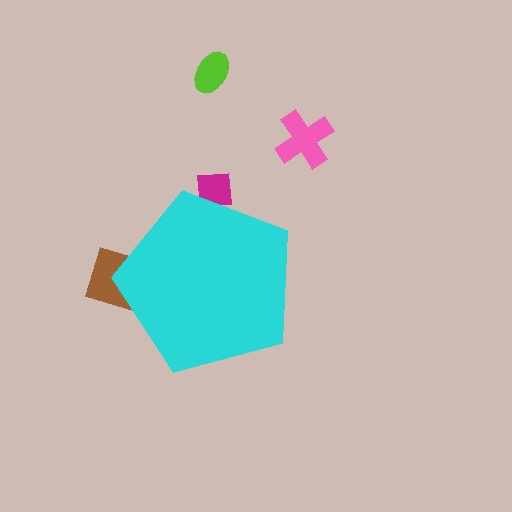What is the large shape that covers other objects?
A cyan pentagon.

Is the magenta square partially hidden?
Yes, the magenta square is partially hidden behind the cyan pentagon.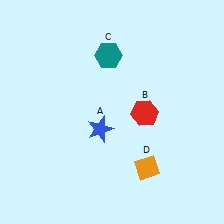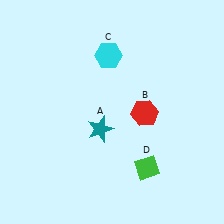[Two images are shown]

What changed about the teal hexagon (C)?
In Image 1, C is teal. In Image 2, it changed to cyan.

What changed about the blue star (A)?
In Image 1, A is blue. In Image 2, it changed to teal.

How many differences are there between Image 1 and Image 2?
There are 3 differences between the two images.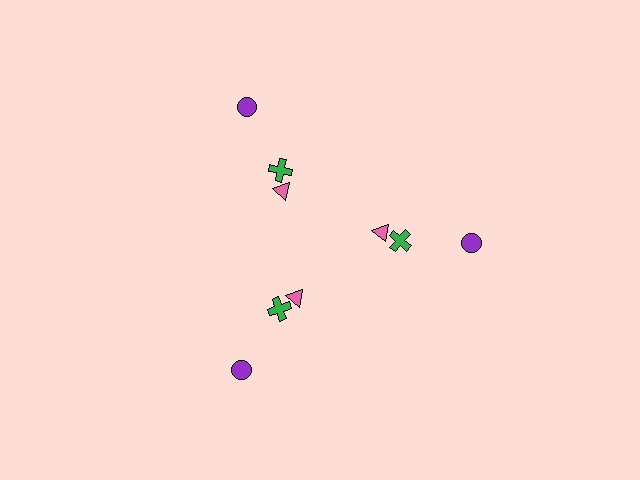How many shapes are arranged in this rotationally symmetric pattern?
There are 9 shapes, arranged in 3 groups of 3.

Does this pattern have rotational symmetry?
Yes, this pattern has 3-fold rotational symmetry. It looks the same after rotating 120 degrees around the center.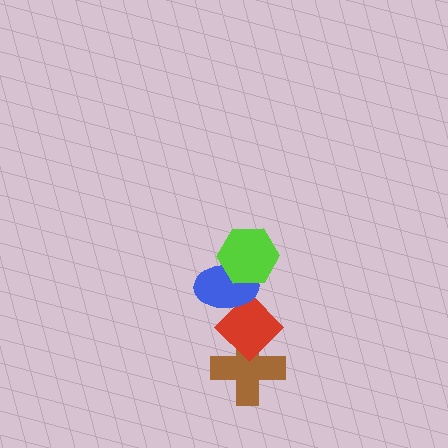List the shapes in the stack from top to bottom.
From top to bottom: the lime hexagon, the blue ellipse, the red diamond, the brown cross.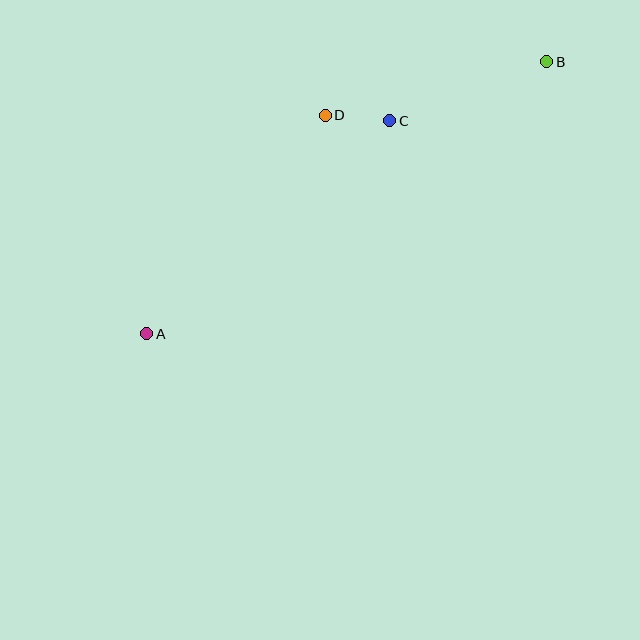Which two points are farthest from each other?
Points A and B are farthest from each other.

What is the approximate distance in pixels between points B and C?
The distance between B and C is approximately 168 pixels.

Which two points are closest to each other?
Points C and D are closest to each other.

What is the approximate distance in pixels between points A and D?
The distance between A and D is approximately 282 pixels.